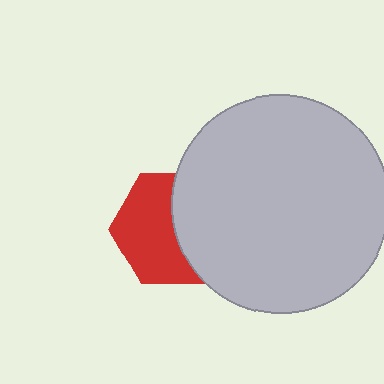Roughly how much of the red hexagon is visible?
About half of it is visible (roughly 56%).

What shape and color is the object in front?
The object in front is a light gray circle.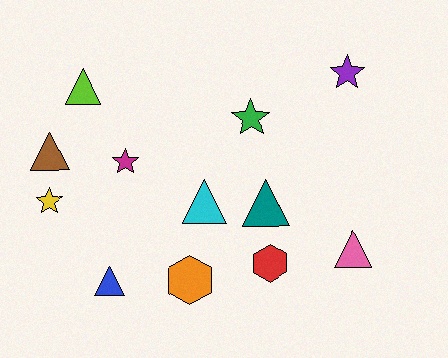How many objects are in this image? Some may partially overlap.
There are 12 objects.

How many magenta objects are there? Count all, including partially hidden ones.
There is 1 magenta object.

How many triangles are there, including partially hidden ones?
There are 6 triangles.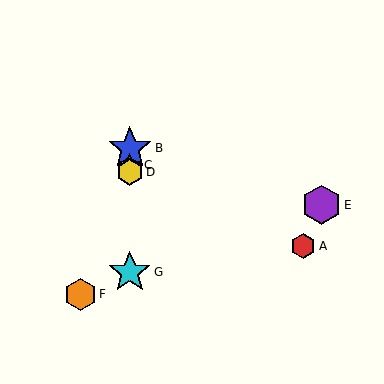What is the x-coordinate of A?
Object A is at x≈303.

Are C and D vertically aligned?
Yes, both are at x≈130.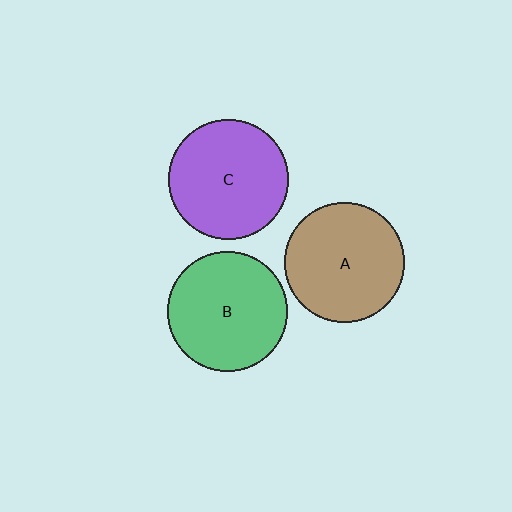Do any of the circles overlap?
No, none of the circles overlap.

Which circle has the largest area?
Circle B (green).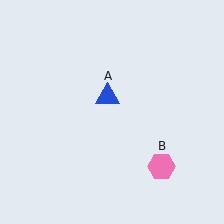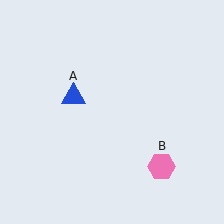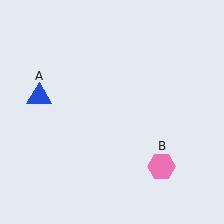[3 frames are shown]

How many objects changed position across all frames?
1 object changed position: blue triangle (object A).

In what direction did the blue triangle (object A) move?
The blue triangle (object A) moved left.